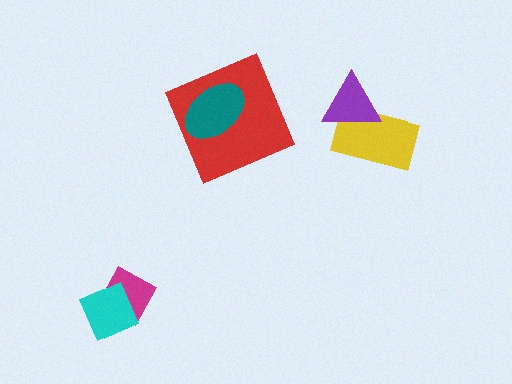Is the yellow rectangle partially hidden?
Yes, it is partially covered by another shape.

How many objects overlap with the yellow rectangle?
1 object overlaps with the yellow rectangle.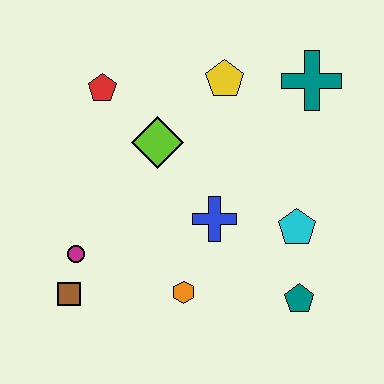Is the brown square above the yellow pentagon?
No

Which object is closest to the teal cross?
The yellow pentagon is closest to the teal cross.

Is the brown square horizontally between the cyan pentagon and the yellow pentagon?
No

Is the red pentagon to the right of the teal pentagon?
No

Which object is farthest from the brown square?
The teal cross is farthest from the brown square.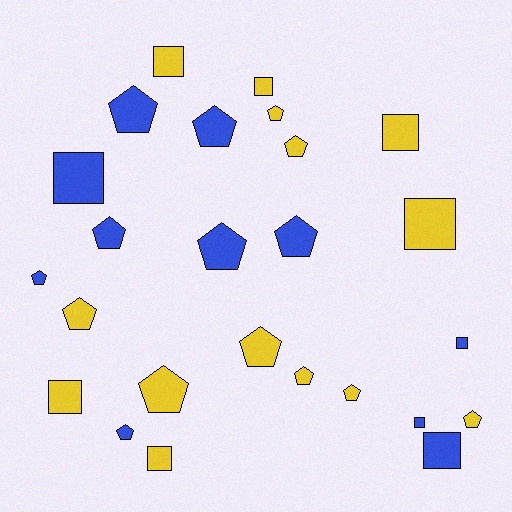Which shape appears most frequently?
Pentagon, with 15 objects.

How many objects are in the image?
There are 25 objects.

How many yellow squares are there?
There are 6 yellow squares.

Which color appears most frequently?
Yellow, with 14 objects.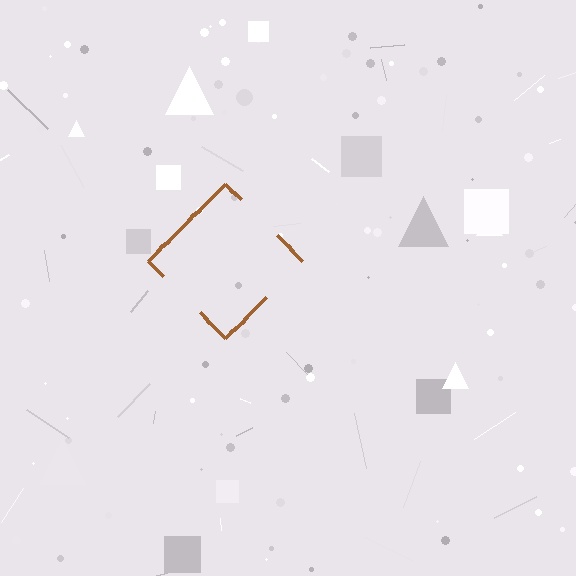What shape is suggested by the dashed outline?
The dashed outline suggests a diamond.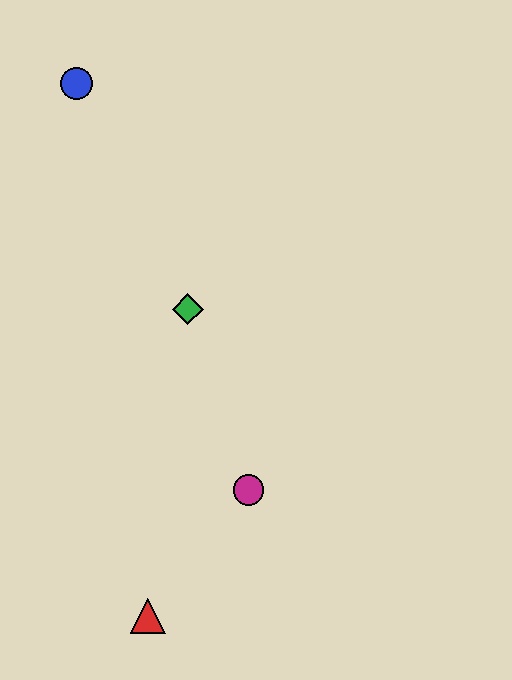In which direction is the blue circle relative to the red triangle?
The blue circle is above the red triangle.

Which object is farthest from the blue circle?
The red triangle is farthest from the blue circle.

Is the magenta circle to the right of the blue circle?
Yes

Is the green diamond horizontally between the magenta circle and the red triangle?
Yes